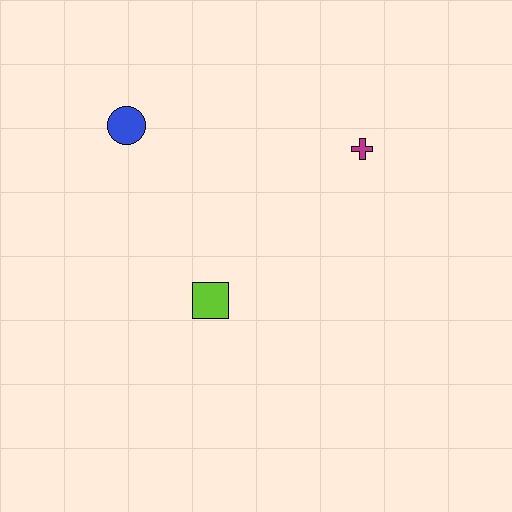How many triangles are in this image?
There are no triangles.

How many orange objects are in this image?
There are no orange objects.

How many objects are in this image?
There are 3 objects.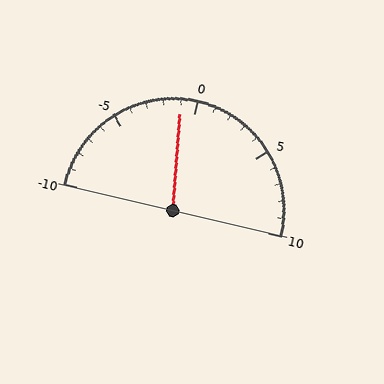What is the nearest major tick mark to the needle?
The nearest major tick mark is 0.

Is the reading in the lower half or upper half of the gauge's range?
The reading is in the lower half of the range (-10 to 10).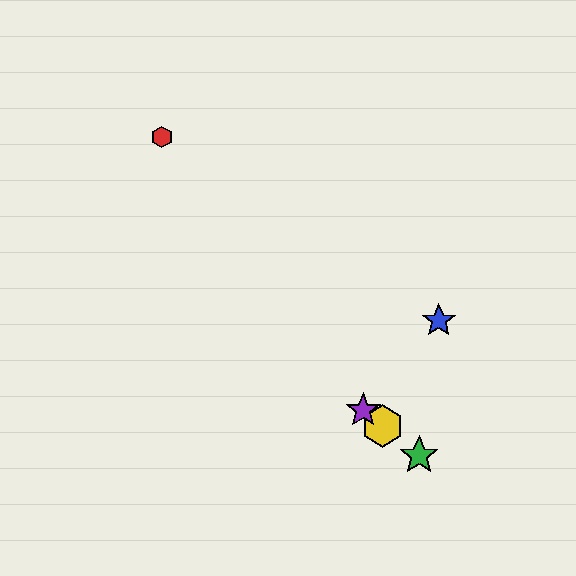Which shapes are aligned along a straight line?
The green star, the yellow hexagon, the purple star are aligned along a straight line.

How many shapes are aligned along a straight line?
3 shapes (the green star, the yellow hexagon, the purple star) are aligned along a straight line.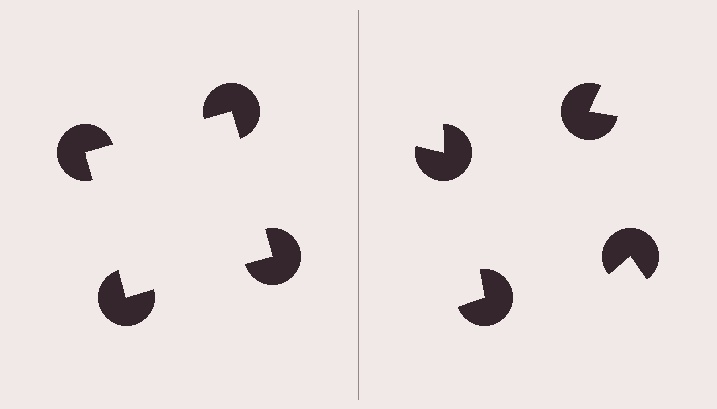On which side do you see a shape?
An illusory square appears on the left side. On the right side the wedge cuts are rotated, so no coherent shape forms.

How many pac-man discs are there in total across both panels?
8 — 4 on each side.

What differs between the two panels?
The pac-man discs are positioned identically on both sides; only the wedge orientations differ. On the left they align to a square; on the right they are misaligned.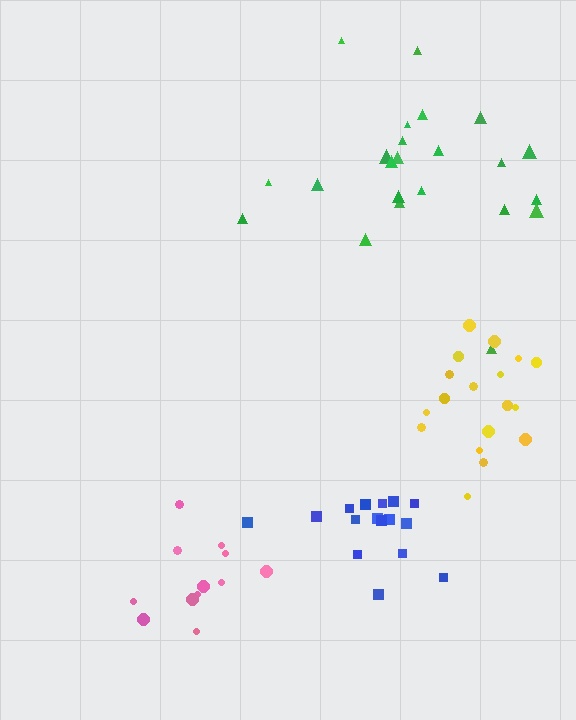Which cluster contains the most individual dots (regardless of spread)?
Green (23).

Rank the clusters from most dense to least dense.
blue, yellow, pink, green.